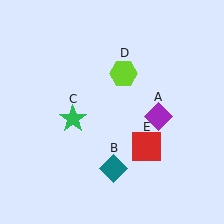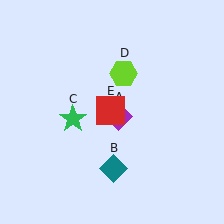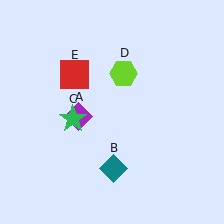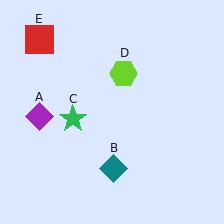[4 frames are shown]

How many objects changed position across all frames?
2 objects changed position: purple diamond (object A), red square (object E).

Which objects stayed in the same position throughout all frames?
Teal diamond (object B) and green star (object C) and lime hexagon (object D) remained stationary.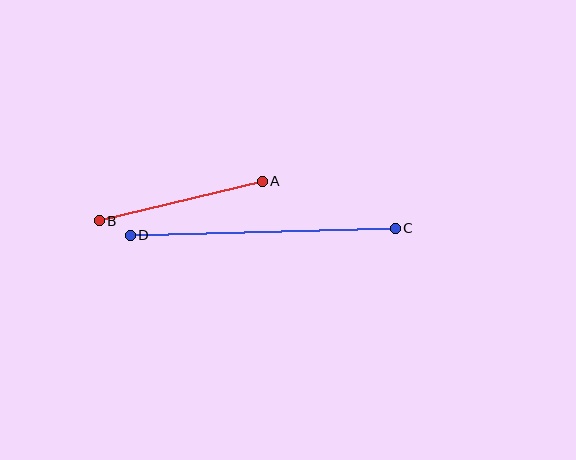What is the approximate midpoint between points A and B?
The midpoint is at approximately (181, 201) pixels.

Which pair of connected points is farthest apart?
Points C and D are farthest apart.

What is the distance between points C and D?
The distance is approximately 265 pixels.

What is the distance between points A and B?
The distance is approximately 167 pixels.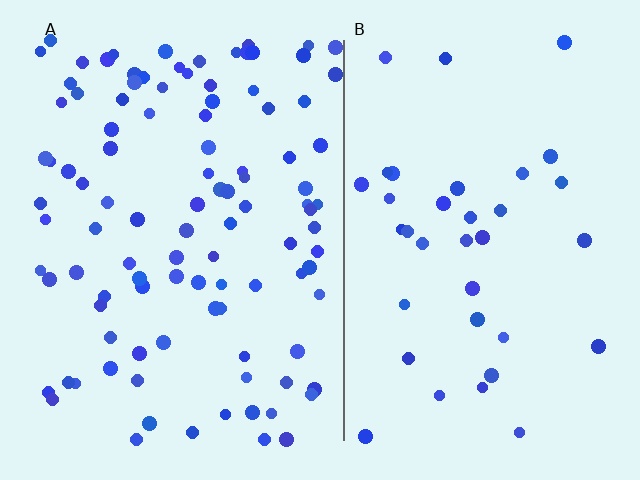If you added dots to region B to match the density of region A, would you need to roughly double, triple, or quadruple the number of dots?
Approximately triple.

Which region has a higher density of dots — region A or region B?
A (the left).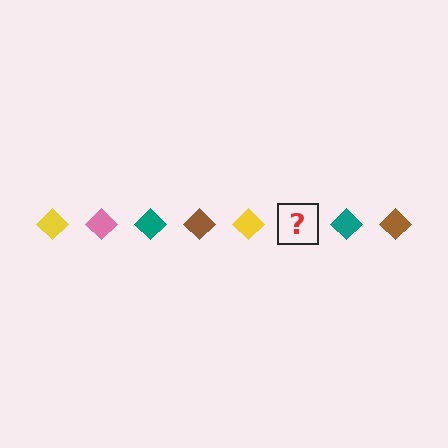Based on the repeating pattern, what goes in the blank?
The blank should be a pink diamond.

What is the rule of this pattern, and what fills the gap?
The rule is that the pattern cycles through yellow, pink, teal, brown diamonds. The gap should be filled with a pink diamond.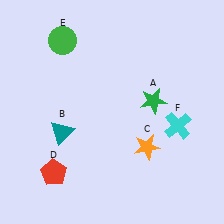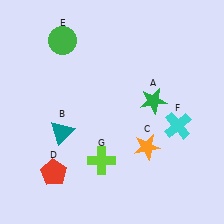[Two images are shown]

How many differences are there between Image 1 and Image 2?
There is 1 difference between the two images.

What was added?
A lime cross (G) was added in Image 2.